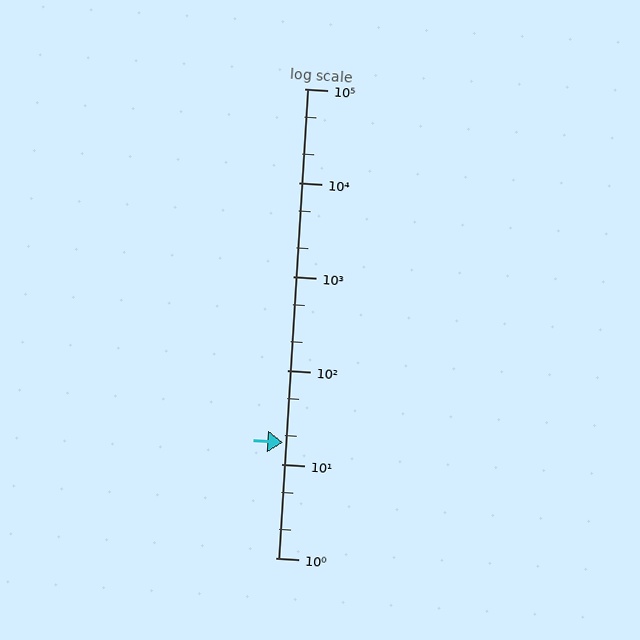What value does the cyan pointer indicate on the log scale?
The pointer indicates approximately 17.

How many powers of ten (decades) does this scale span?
The scale spans 5 decades, from 1 to 100000.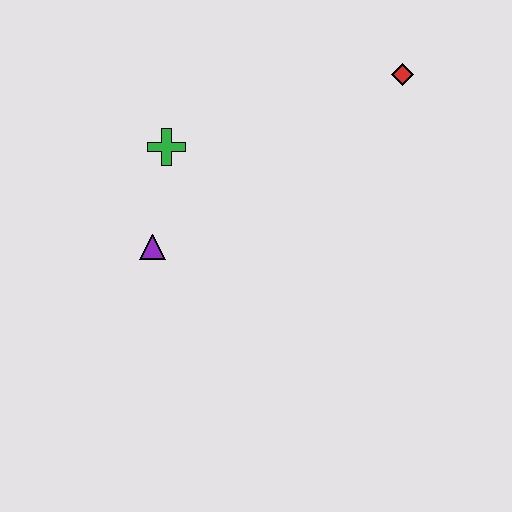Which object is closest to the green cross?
The purple triangle is closest to the green cross.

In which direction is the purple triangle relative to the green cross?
The purple triangle is below the green cross.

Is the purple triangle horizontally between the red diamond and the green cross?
No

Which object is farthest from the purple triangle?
The red diamond is farthest from the purple triangle.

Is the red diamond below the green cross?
No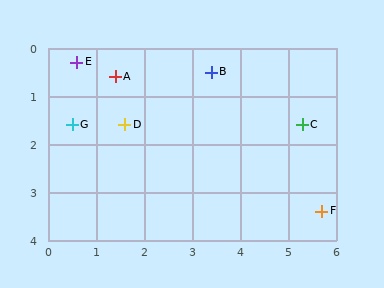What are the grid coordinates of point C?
Point C is at approximately (5.3, 1.6).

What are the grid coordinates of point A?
Point A is at approximately (1.4, 0.6).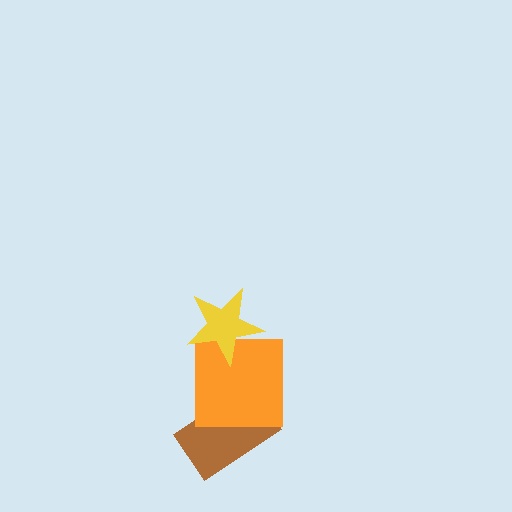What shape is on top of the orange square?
The yellow star is on top of the orange square.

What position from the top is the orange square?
The orange square is 2nd from the top.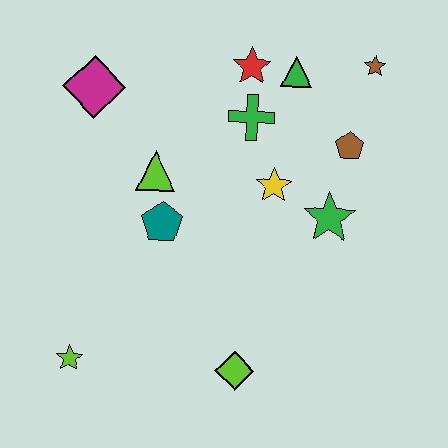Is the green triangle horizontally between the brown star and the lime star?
Yes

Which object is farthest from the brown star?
The lime star is farthest from the brown star.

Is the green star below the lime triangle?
Yes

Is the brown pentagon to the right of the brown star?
No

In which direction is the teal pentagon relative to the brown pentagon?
The teal pentagon is to the left of the brown pentagon.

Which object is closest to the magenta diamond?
The lime triangle is closest to the magenta diamond.